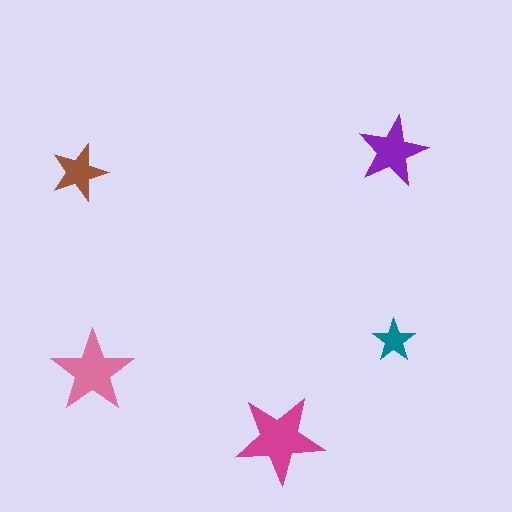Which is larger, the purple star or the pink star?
The pink one.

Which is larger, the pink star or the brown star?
The pink one.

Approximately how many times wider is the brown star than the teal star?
About 1.5 times wider.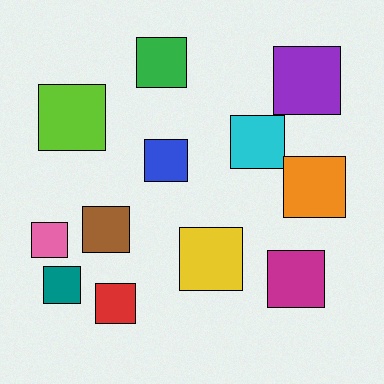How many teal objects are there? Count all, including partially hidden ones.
There is 1 teal object.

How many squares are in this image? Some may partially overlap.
There are 12 squares.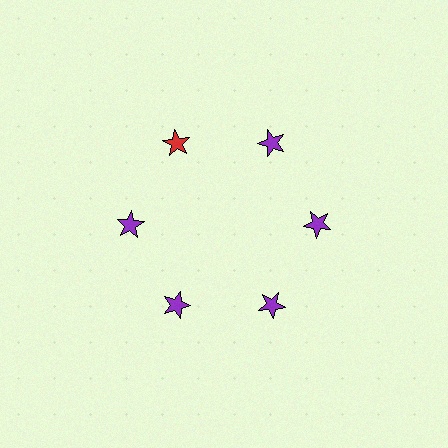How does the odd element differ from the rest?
It has a different color: red instead of purple.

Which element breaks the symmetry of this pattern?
The red star at roughly the 11 o'clock position breaks the symmetry. All other shapes are purple stars.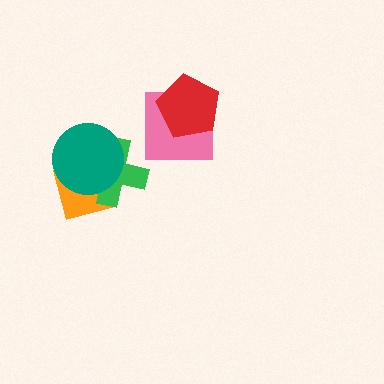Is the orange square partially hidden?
Yes, it is partially covered by another shape.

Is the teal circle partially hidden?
No, no other shape covers it.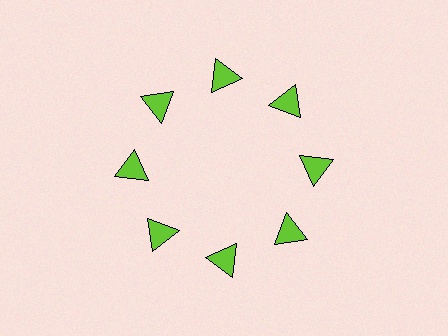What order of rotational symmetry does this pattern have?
This pattern has 8-fold rotational symmetry.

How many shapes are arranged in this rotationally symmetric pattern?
There are 8 shapes, arranged in 8 groups of 1.